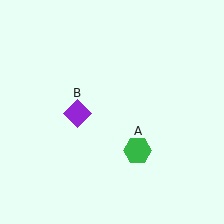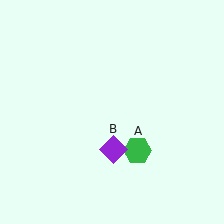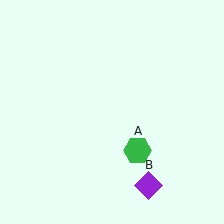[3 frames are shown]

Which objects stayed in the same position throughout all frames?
Green hexagon (object A) remained stationary.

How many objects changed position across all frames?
1 object changed position: purple diamond (object B).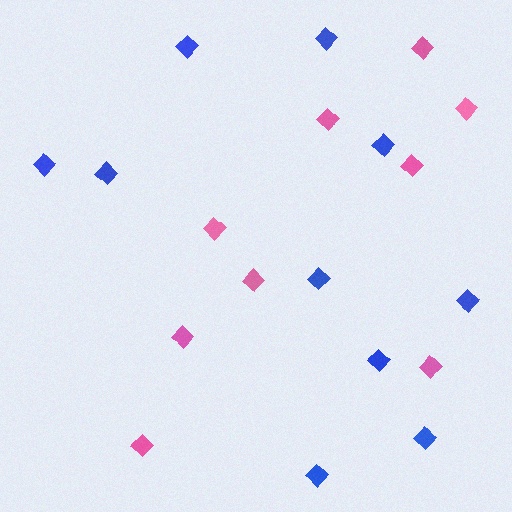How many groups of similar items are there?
There are 2 groups: one group of pink diamonds (9) and one group of blue diamonds (10).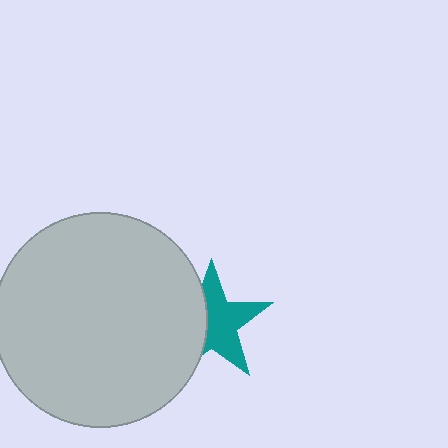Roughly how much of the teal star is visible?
About half of it is visible (roughly 60%).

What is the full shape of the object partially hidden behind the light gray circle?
The partially hidden object is a teal star.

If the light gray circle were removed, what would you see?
You would see the complete teal star.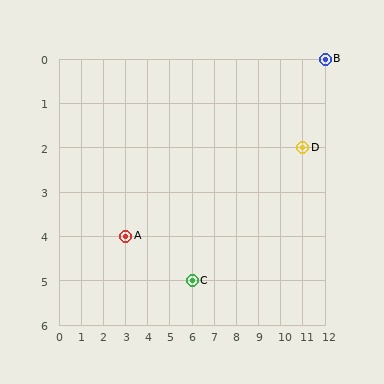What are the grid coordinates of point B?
Point B is at grid coordinates (12, 0).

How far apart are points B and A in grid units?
Points B and A are 9 columns and 4 rows apart (about 9.8 grid units diagonally).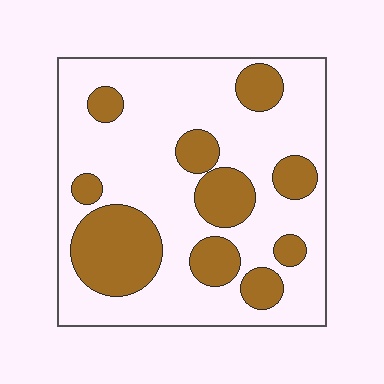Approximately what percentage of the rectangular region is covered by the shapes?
Approximately 30%.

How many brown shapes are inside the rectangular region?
10.